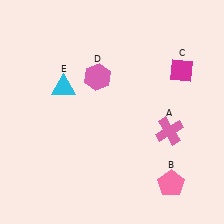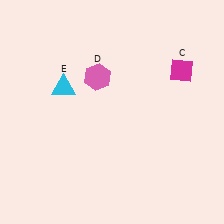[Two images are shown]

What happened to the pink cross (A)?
The pink cross (A) was removed in Image 2. It was in the bottom-right area of Image 1.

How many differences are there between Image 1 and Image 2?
There are 2 differences between the two images.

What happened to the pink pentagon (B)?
The pink pentagon (B) was removed in Image 2. It was in the bottom-right area of Image 1.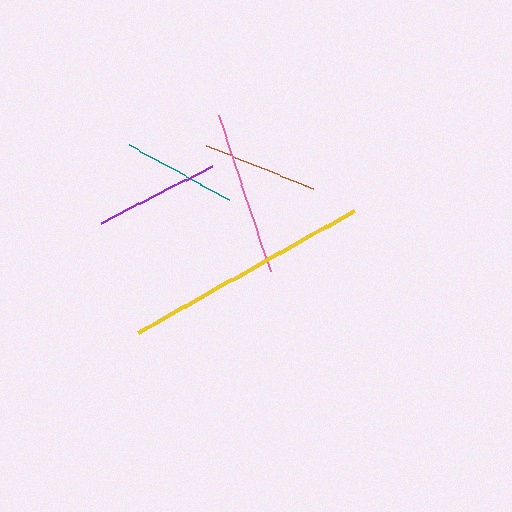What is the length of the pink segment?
The pink segment is approximately 164 pixels long.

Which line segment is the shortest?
The teal line is the shortest at approximately 114 pixels.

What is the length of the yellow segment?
The yellow segment is approximately 248 pixels long.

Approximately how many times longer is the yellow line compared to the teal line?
The yellow line is approximately 2.2 times the length of the teal line.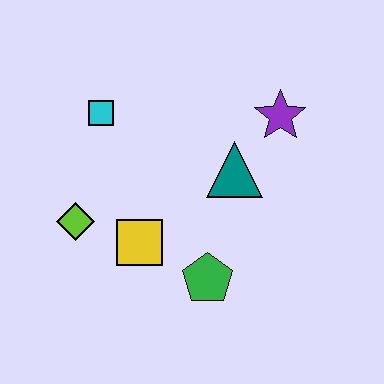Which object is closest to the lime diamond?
The yellow square is closest to the lime diamond.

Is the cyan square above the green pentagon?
Yes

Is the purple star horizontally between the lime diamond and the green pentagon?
No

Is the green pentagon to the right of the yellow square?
Yes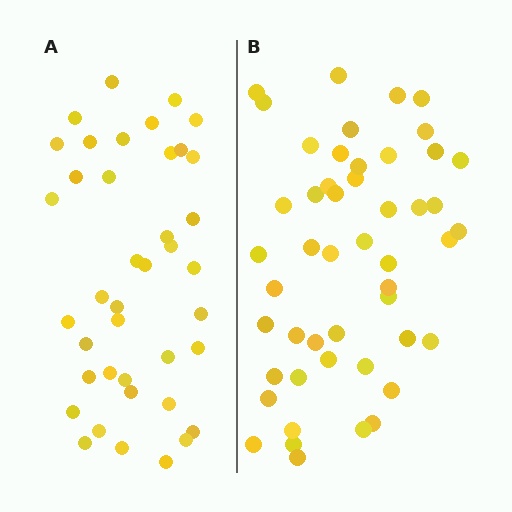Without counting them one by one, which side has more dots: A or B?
Region B (the right region) has more dots.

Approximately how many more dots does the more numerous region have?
Region B has roughly 8 or so more dots than region A.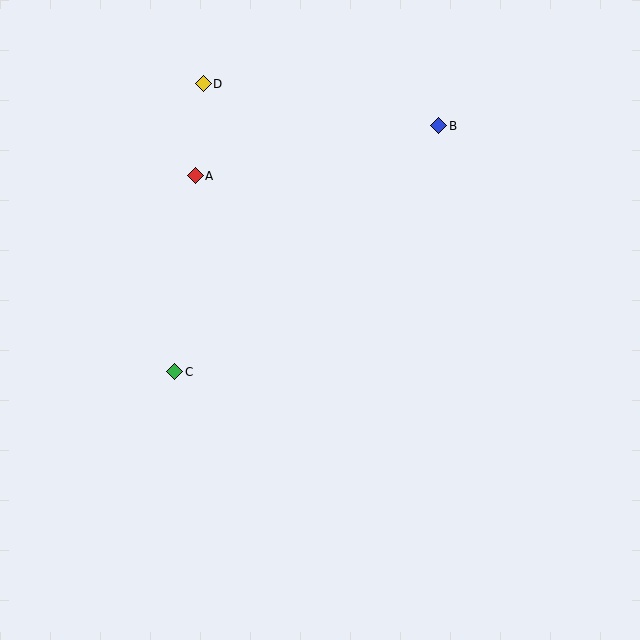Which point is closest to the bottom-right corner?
Point C is closest to the bottom-right corner.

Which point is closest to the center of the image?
Point C at (175, 372) is closest to the center.